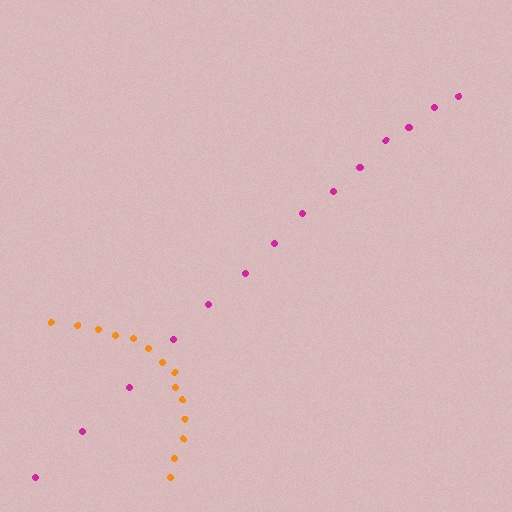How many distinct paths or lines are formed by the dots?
There are 2 distinct paths.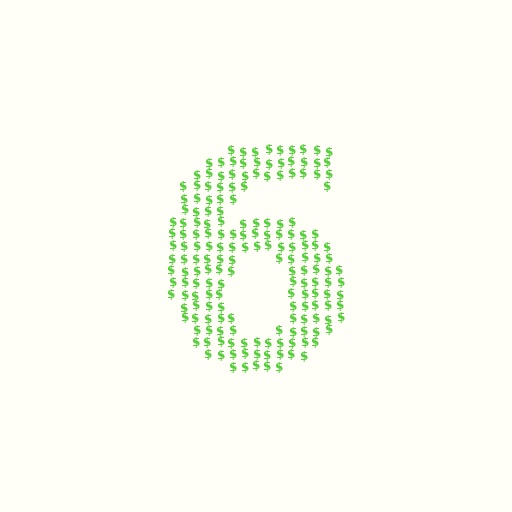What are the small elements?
The small elements are dollar signs.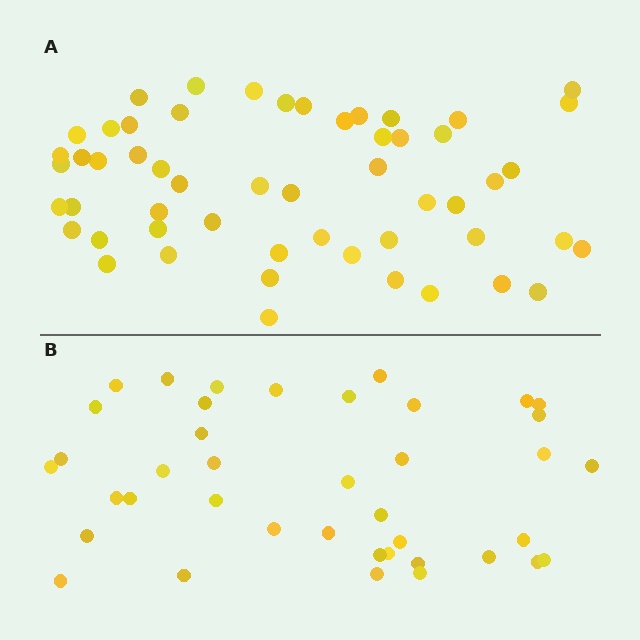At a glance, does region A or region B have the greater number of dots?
Region A (the top region) has more dots.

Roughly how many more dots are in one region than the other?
Region A has approximately 15 more dots than region B.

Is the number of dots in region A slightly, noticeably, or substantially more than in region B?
Region A has noticeably more, but not dramatically so. The ratio is roughly 1.4 to 1.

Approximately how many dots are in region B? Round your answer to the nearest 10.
About 40 dots.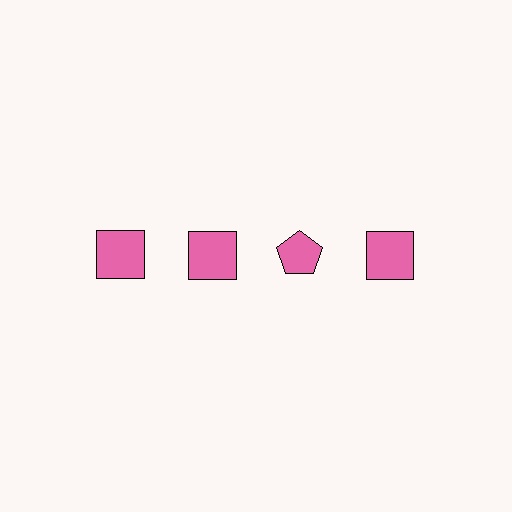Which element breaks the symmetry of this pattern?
The pink pentagon in the top row, center column breaks the symmetry. All other shapes are pink squares.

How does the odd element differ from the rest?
It has a different shape: pentagon instead of square.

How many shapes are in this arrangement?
There are 4 shapes arranged in a grid pattern.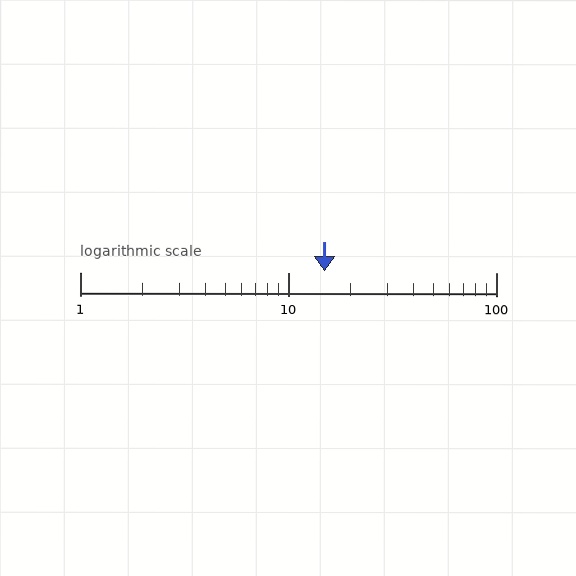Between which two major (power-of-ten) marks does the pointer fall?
The pointer is between 10 and 100.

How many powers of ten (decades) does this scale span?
The scale spans 2 decades, from 1 to 100.